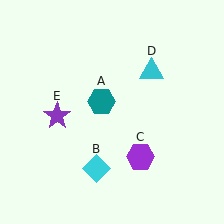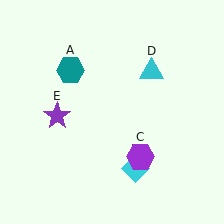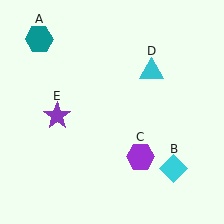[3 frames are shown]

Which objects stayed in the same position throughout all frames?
Purple hexagon (object C) and cyan triangle (object D) and purple star (object E) remained stationary.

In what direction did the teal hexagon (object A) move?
The teal hexagon (object A) moved up and to the left.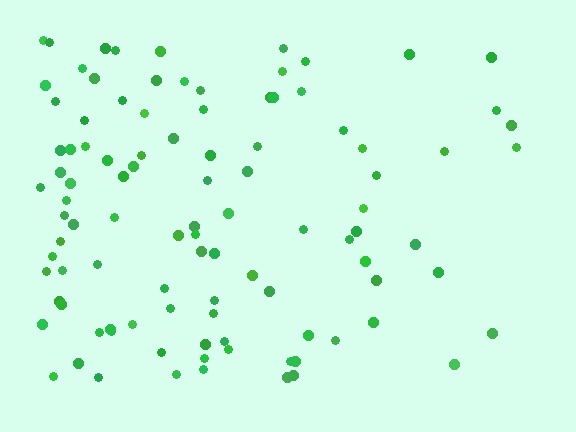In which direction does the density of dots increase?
From right to left, with the left side densest.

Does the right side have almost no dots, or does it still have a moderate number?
Still a moderate number, just noticeably fewer than the left.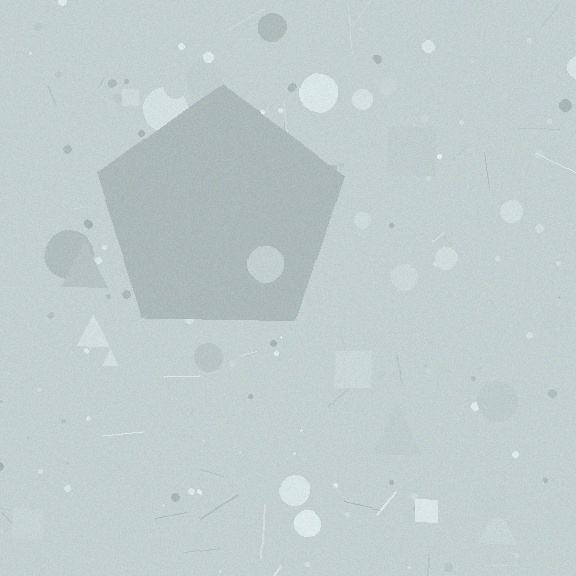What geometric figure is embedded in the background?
A pentagon is embedded in the background.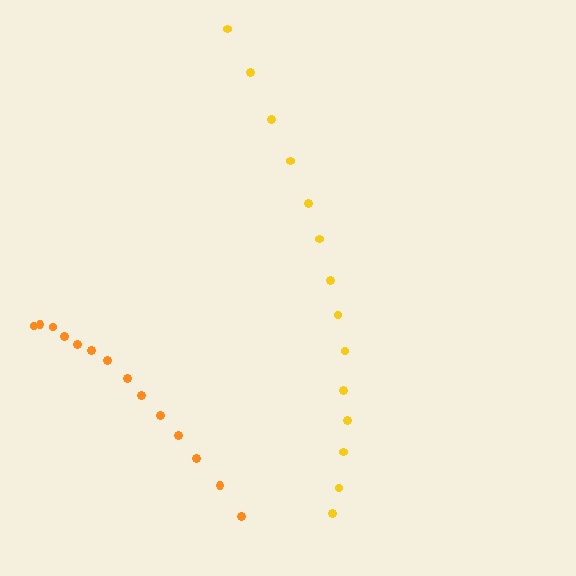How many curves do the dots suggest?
There are 2 distinct paths.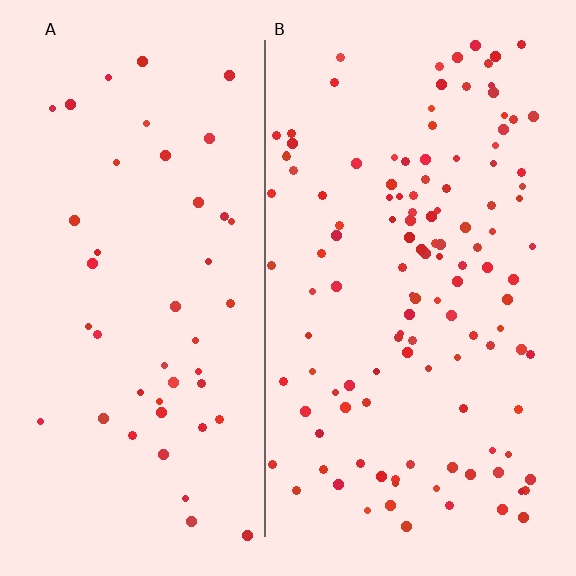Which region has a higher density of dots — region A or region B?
B (the right).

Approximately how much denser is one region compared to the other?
Approximately 2.7× — region B over region A.